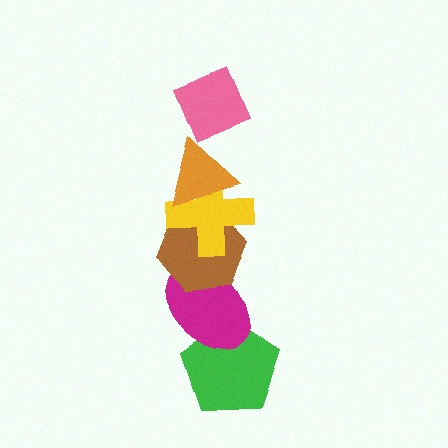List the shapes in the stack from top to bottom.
From top to bottom: the pink diamond, the orange triangle, the yellow cross, the brown hexagon, the magenta ellipse, the green pentagon.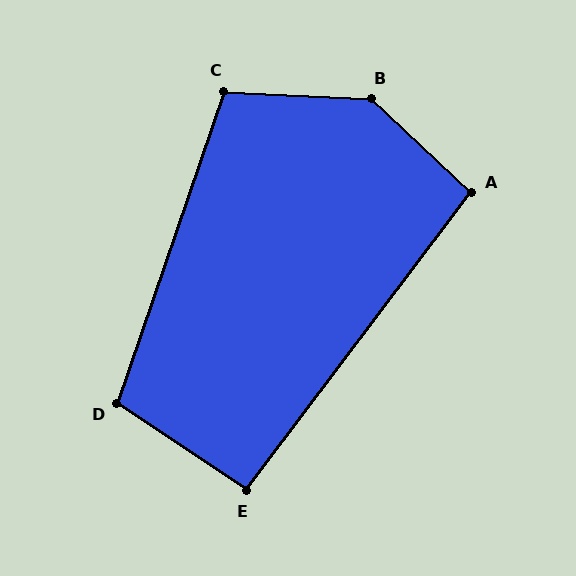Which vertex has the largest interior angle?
B, at approximately 140 degrees.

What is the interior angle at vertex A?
Approximately 96 degrees (obtuse).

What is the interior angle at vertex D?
Approximately 105 degrees (obtuse).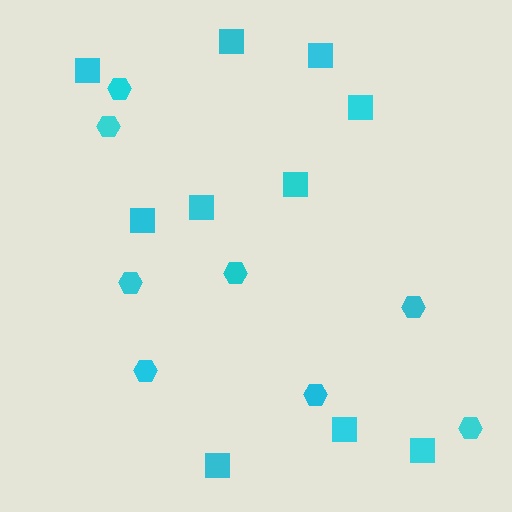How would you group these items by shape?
There are 2 groups: one group of squares (10) and one group of hexagons (8).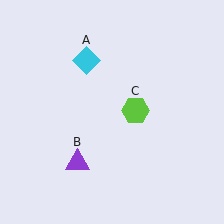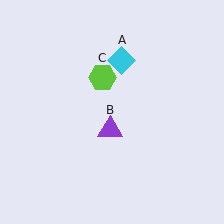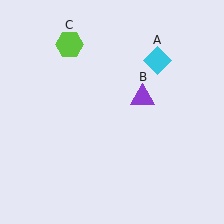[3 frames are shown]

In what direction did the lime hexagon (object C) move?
The lime hexagon (object C) moved up and to the left.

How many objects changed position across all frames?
3 objects changed position: cyan diamond (object A), purple triangle (object B), lime hexagon (object C).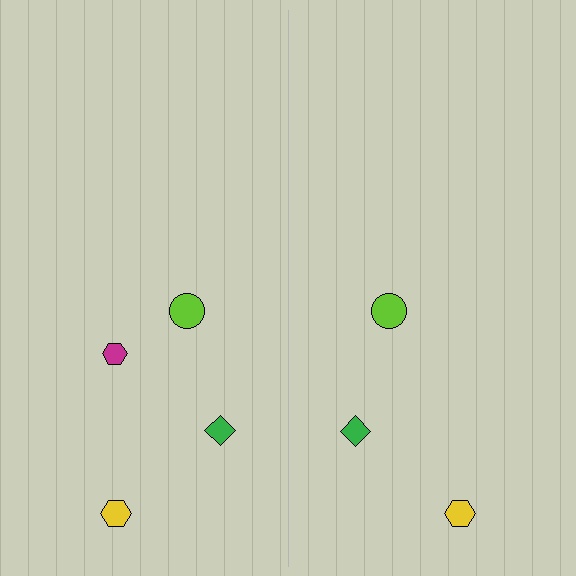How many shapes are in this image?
There are 7 shapes in this image.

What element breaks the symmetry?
A magenta hexagon is missing from the right side.